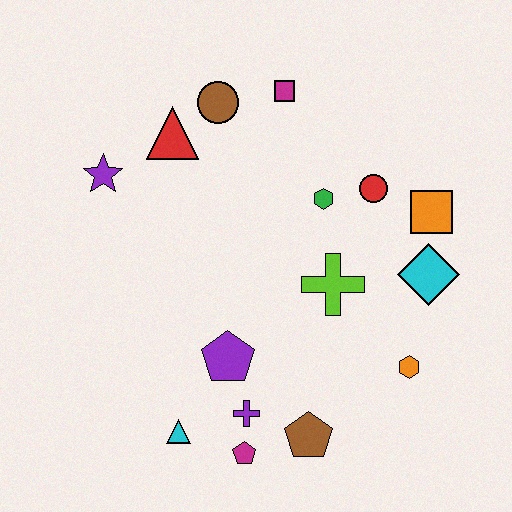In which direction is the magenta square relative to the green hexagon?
The magenta square is above the green hexagon.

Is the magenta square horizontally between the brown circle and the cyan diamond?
Yes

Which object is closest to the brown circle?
The red triangle is closest to the brown circle.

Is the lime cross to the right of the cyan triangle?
Yes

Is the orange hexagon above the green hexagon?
No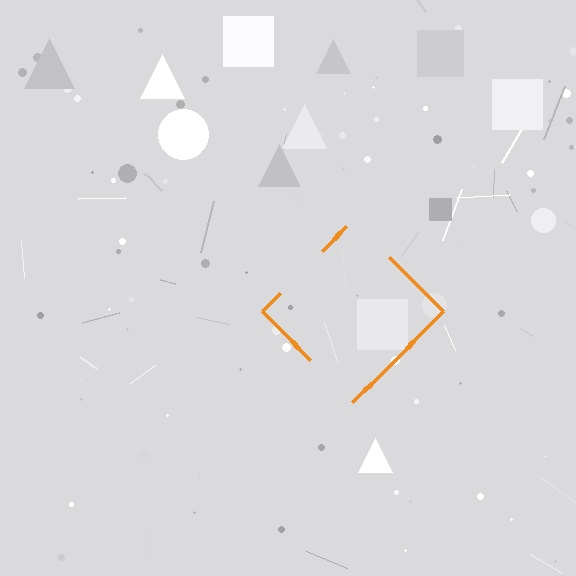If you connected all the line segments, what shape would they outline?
They would outline a diamond.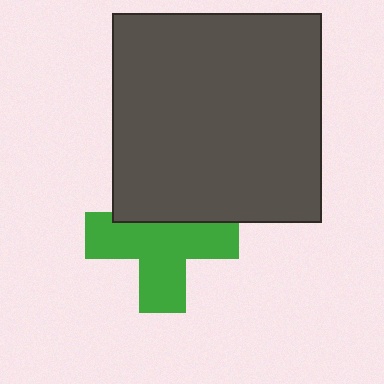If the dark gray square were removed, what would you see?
You would see the complete green cross.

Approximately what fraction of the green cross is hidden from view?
Roughly 32% of the green cross is hidden behind the dark gray square.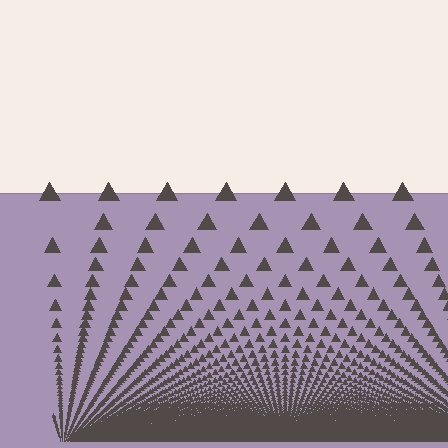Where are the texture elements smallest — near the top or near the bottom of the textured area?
Near the bottom.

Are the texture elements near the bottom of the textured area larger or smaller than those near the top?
Smaller. The gradient is inverted — elements near the bottom are smaller and denser.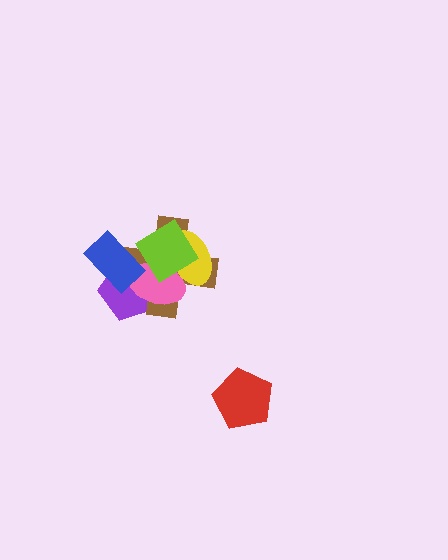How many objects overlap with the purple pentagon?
4 objects overlap with the purple pentagon.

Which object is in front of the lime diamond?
The blue rectangle is in front of the lime diamond.